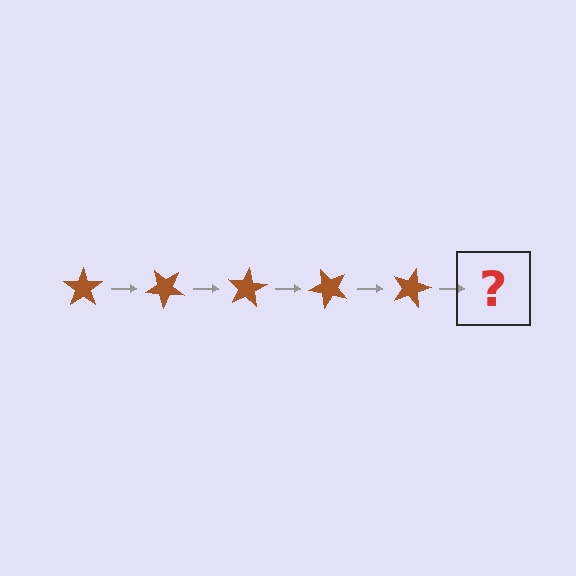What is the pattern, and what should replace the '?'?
The pattern is that the star rotates 40 degrees each step. The '?' should be a brown star rotated 200 degrees.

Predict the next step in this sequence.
The next step is a brown star rotated 200 degrees.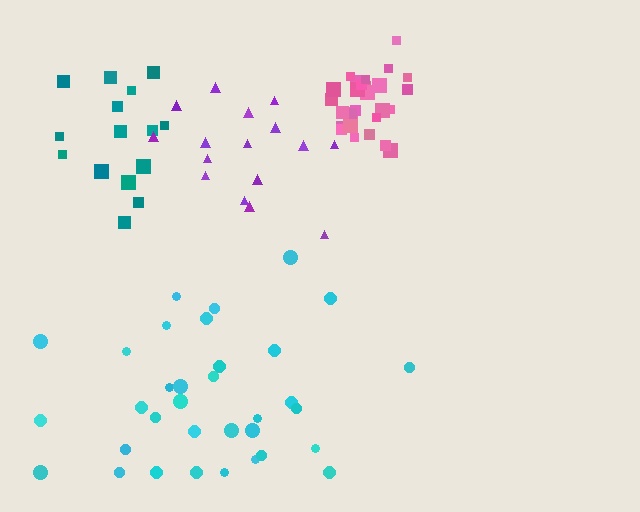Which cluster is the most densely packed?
Pink.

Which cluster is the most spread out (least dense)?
Purple.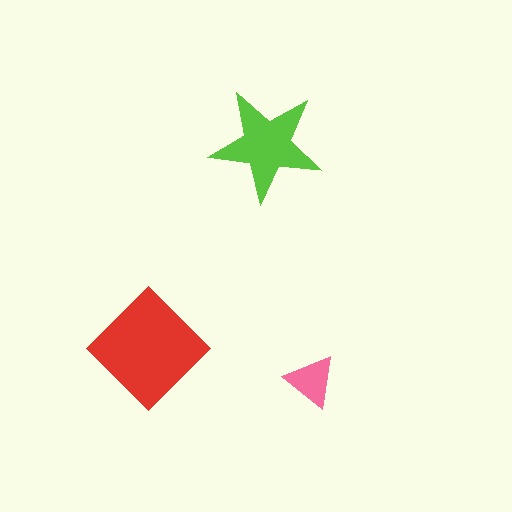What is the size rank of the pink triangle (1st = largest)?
3rd.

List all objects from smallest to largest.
The pink triangle, the lime star, the red diamond.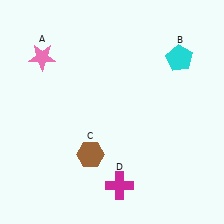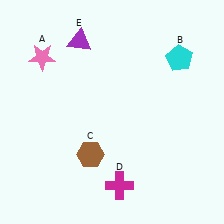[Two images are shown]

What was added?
A purple triangle (E) was added in Image 2.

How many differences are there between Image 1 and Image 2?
There is 1 difference between the two images.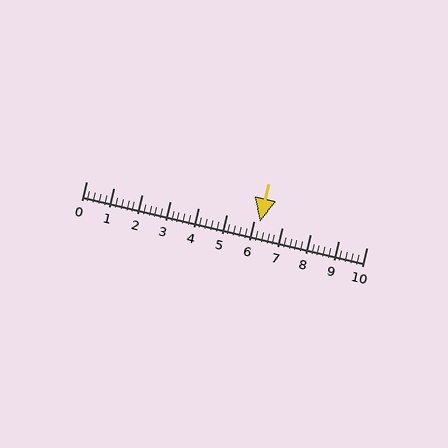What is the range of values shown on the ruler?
The ruler shows values from 0 to 10.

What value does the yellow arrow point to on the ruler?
The yellow arrow points to approximately 6.2.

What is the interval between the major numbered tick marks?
The major tick marks are spaced 1 units apart.